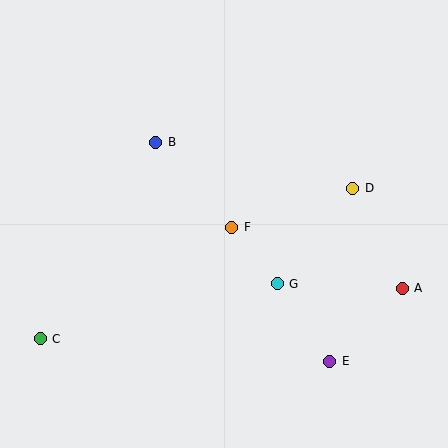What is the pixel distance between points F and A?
The distance between F and A is 181 pixels.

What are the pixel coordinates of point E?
Point E is at (330, 361).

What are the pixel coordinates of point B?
Point B is at (156, 142).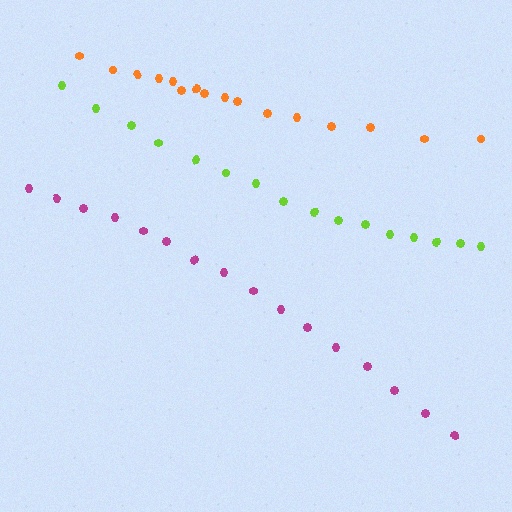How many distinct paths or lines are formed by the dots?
There are 3 distinct paths.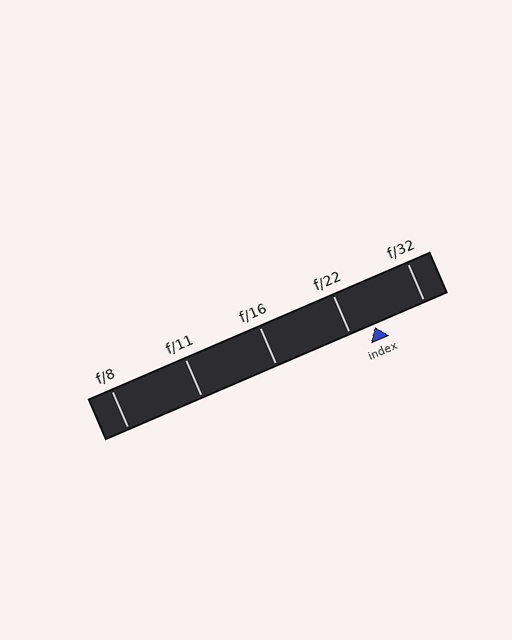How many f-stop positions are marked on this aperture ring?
There are 5 f-stop positions marked.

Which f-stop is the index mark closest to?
The index mark is closest to f/22.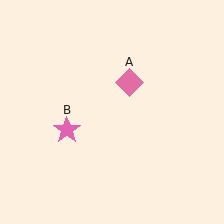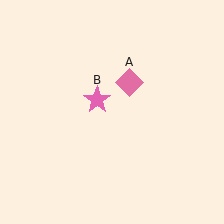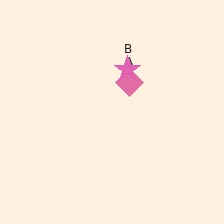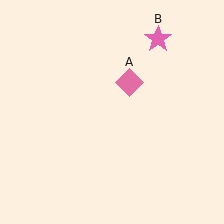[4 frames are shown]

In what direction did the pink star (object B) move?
The pink star (object B) moved up and to the right.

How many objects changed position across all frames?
1 object changed position: pink star (object B).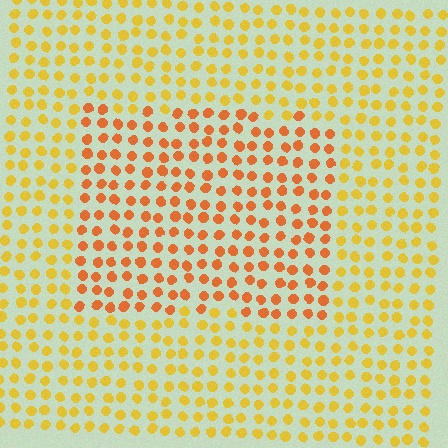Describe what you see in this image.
The image is filled with small yellow elements in a uniform arrangement. A rectangle-shaped region is visible where the elements are tinted to a slightly different hue, forming a subtle color boundary.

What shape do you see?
I see a rectangle.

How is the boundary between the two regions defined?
The boundary is defined purely by a slight shift in hue (about 29 degrees). Spacing, size, and orientation are identical on both sides.